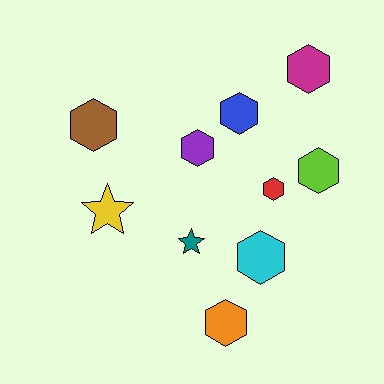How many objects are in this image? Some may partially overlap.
There are 10 objects.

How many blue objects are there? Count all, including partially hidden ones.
There is 1 blue object.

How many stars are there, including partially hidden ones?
There are 2 stars.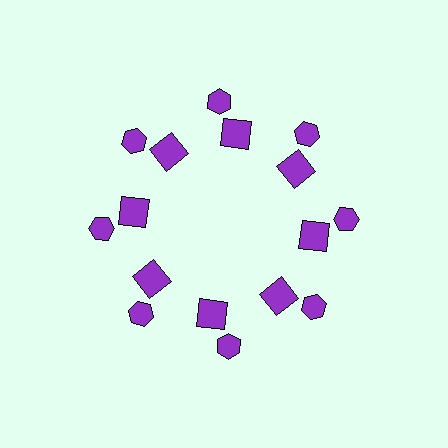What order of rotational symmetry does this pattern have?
This pattern has 8-fold rotational symmetry.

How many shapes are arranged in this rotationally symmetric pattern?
There are 16 shapes, arranged in 8 groups of 2.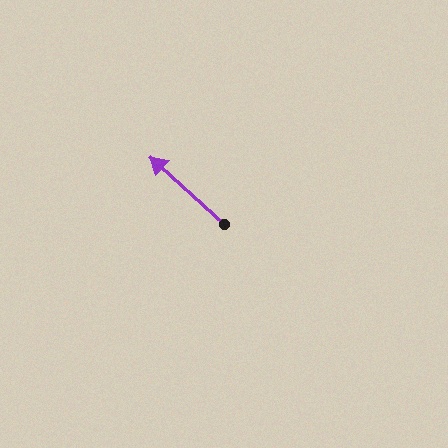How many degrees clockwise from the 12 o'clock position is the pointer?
Approximately 312 degrees.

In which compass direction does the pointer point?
Northwest.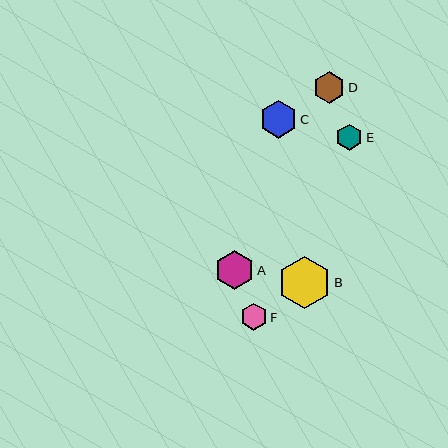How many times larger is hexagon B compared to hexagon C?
Hexagon B is approximately 1.4 times the size of hexagon C.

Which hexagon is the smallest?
Hexagon E is the smallest with a size of approximately 26 pixels.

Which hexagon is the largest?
Hexagon B is the largest with a size of approximately 52 pixels.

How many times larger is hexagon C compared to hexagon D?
Hexagon C is approximately 1.2 times the size of hexagon D.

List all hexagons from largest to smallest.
From largest to smallest: B, A, C, D, F, E.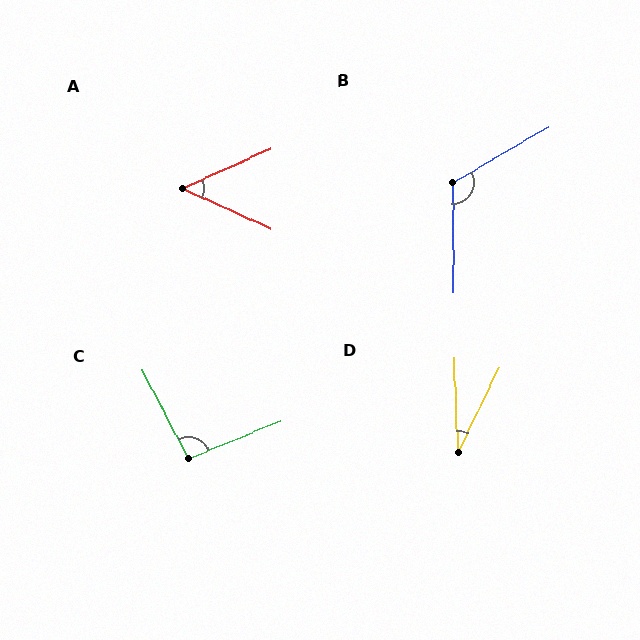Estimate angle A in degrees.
Approximately 48 degrees.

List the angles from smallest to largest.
D (28°), A (48°), C (96°), B (119°).